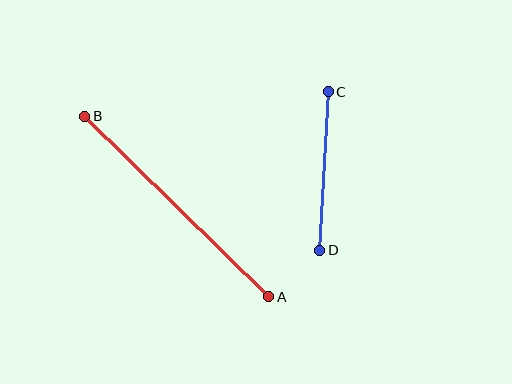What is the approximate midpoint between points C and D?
The midpoint is at approximately (324, 171) pixels.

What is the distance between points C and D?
The distance is approximately 159 pixels.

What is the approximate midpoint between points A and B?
The midpoint is at approximately (177, 207) pixels.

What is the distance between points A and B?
The distance is approximately 258 pixels.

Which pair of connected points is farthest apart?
Points A and B are farthest apart.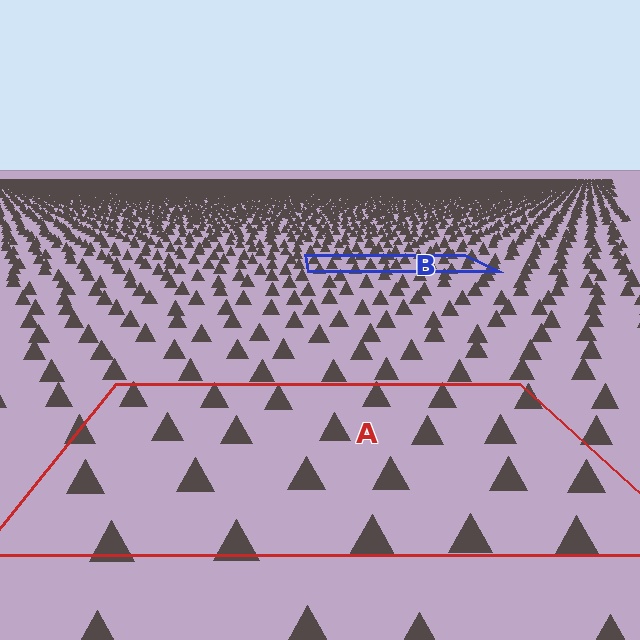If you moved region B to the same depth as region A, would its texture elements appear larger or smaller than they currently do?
They would appear larger. At a closer depth, the same texture elements are projected at a bigger on-screen size.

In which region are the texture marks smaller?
The texture marks are smaller in region B, because it is farther away.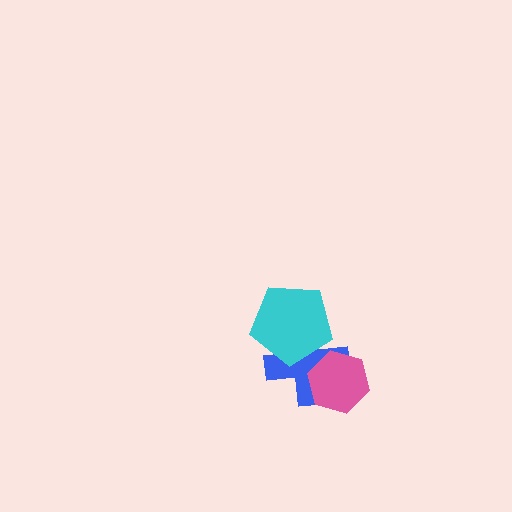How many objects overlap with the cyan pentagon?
1 object overlaps with the cyan pentagon.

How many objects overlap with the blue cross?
2 objects overlap with the blue cross.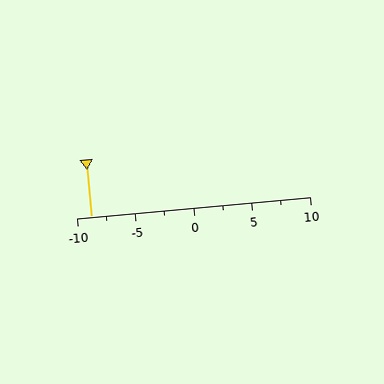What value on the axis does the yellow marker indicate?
The marker indicates approximately -8.8.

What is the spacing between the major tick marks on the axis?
The major ticks are spaced 5 apart.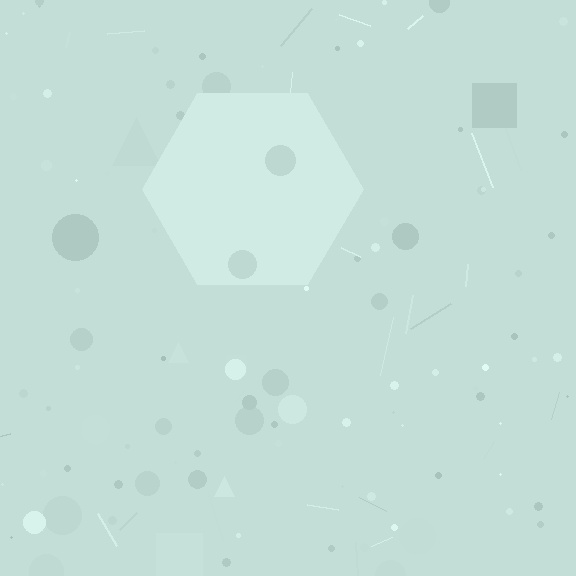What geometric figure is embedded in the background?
A hexagon is embedded in the background.